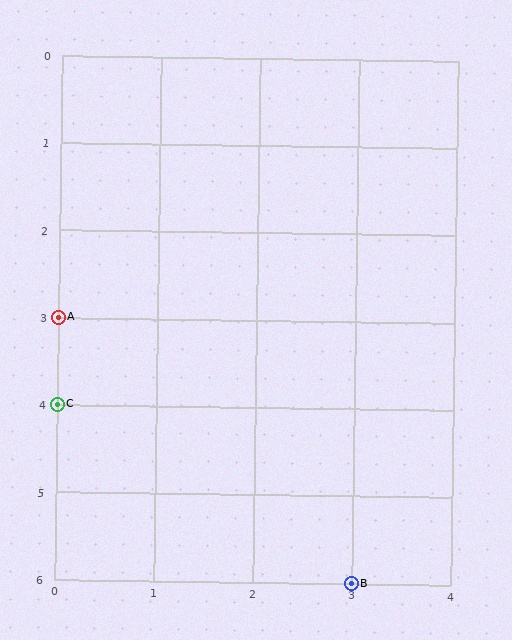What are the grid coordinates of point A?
Point A is at grid coordinates (0, 3).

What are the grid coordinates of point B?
Point B is at grid coordinates (3, 6).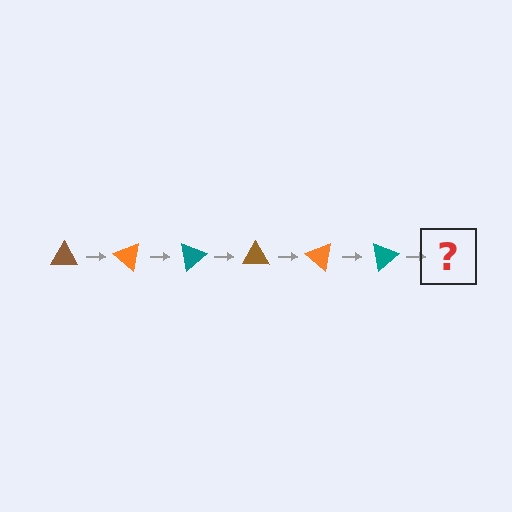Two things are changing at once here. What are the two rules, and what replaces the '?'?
The two rules are that it rotates 40 degrees each step and the color cycles through brown, orange, and teal. The '?' should be a brown triangle, rotated 240 degrees from the start.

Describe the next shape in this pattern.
It should be a brown triangle, rotated 240 degrees from the start.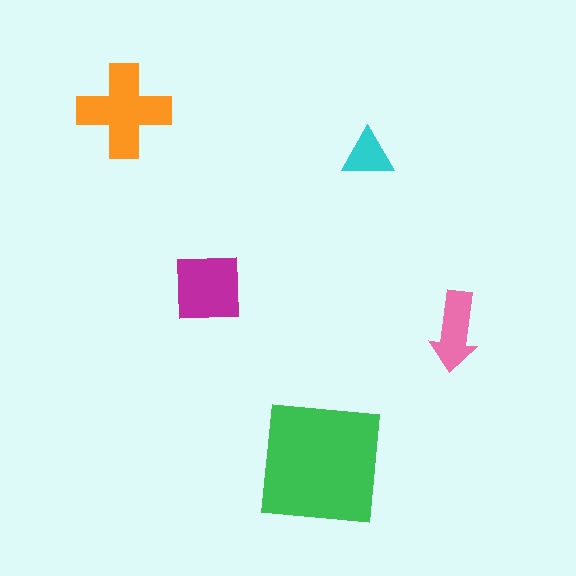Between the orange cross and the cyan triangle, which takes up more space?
The orange cross.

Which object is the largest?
The green square.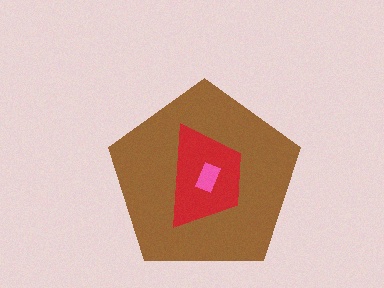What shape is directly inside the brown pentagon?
The red trapezoid.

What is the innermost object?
The pink rectangle.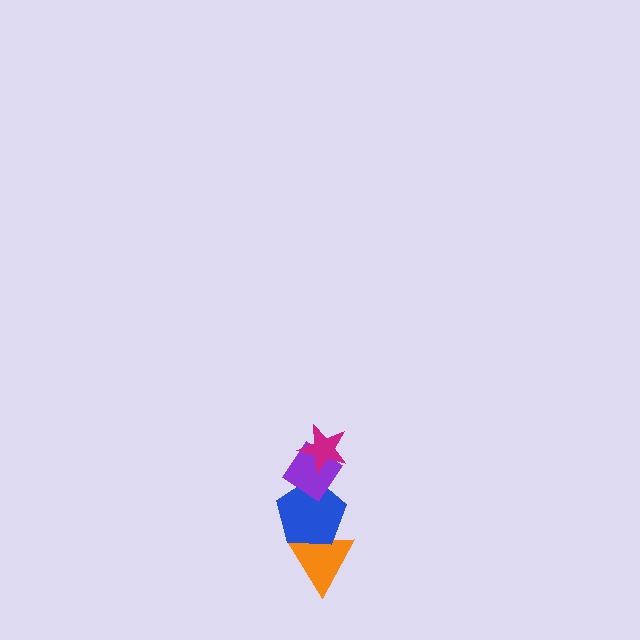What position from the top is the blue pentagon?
The blue pentagon is 3rd from the top.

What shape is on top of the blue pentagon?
The purple diamond is on top of the blue pentagon.